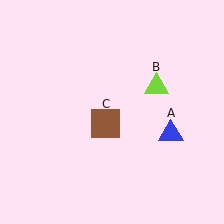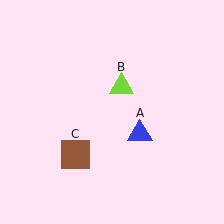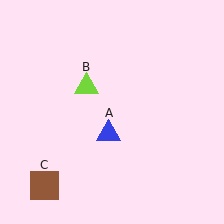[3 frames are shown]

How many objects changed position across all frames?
3 objects changed position: blue triangle (object A), lime triangle (object B), brown square (object C).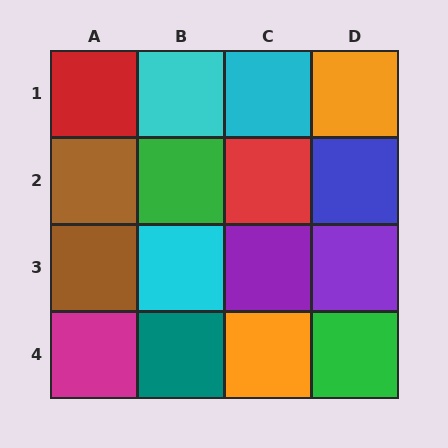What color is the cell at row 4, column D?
Green.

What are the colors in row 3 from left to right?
Brown, cyan, purple, purple.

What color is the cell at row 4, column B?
Teal.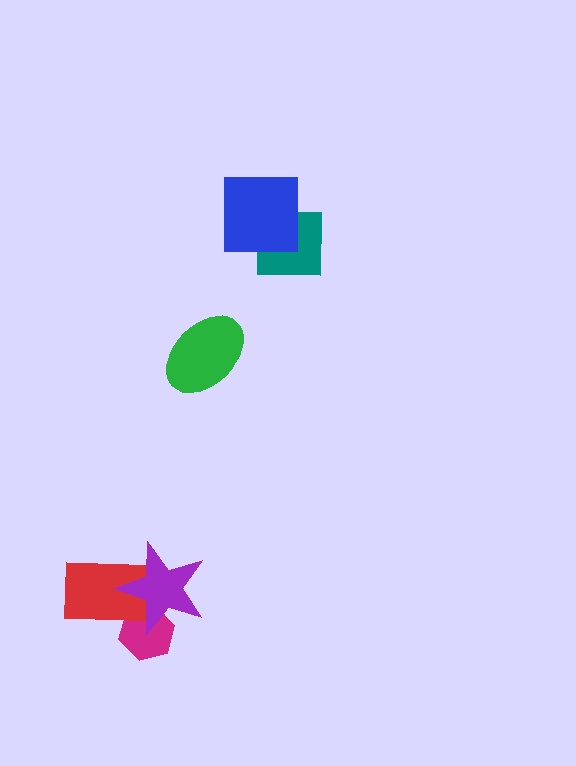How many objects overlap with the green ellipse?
0 objects overlap with the green ellipse.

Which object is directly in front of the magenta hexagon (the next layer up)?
The red rectangle is directly in front of the magenta hexagon.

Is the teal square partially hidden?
Yes, it is partially covered by another shape.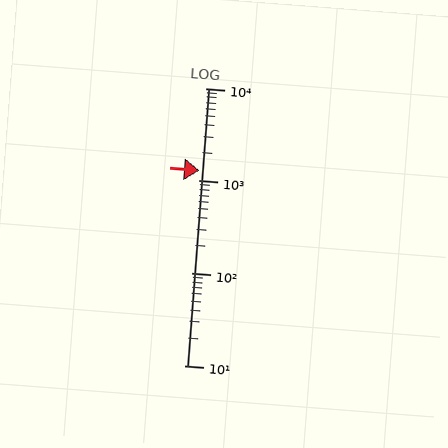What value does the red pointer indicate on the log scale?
The pointer indicates approximately 1300.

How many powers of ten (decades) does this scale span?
The scale spans 3 decades, from 10 to 10000.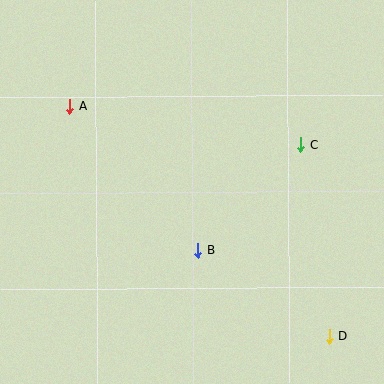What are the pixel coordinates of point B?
Point B is at (198, 250).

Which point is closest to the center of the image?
Point B at (198, 250) is closest to the center.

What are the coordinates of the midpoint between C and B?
The midpoint between C and B is at (249, 198).